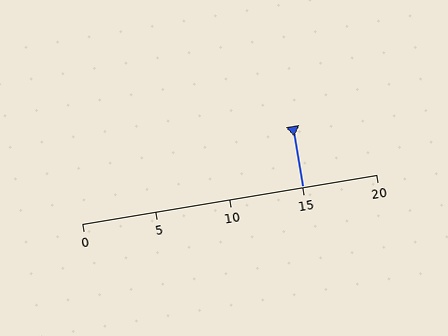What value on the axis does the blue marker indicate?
The marker indicates approximately 15.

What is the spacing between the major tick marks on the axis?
The major ticks are spaced 5 apart.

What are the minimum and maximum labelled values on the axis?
The axis runs from 0 to 20.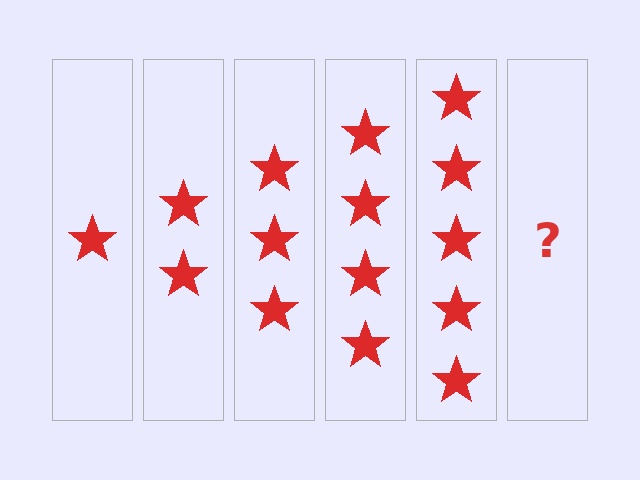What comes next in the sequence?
The next element should be 6 stars.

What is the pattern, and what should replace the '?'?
The pattern is that each step adds one more star. The '?' should be 6 stars.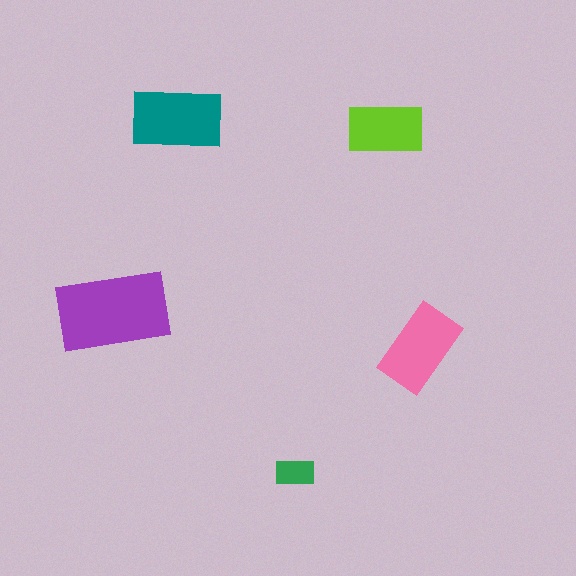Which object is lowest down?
The green rectangle is bottommost.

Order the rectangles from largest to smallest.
the purple one, the teal one, the pink one, the lime one, the green one.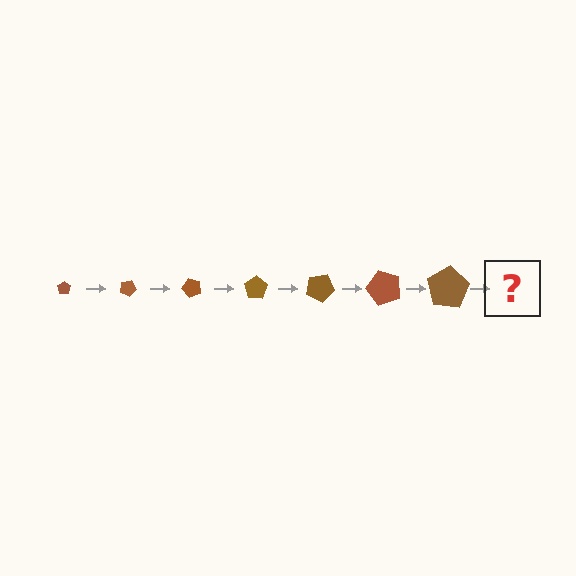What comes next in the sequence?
The next element should be a pentagon, larger than the previous one and rotated 175 degrees from the start.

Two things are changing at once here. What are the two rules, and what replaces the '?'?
The two rules are that the pentagon grows larger each step and it rotates 25 degrees each step. The '?' should be a pentagon, larger than the previous one and rotated 175 degrees from the start.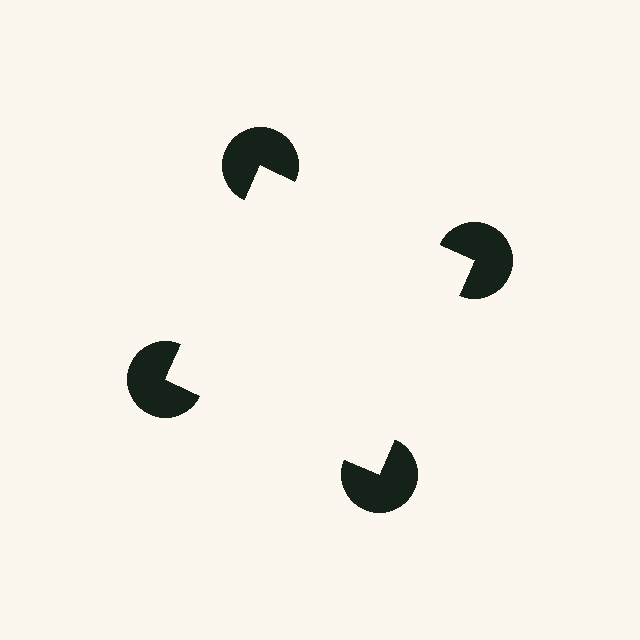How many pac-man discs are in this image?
There are 4 — one at each vertex of the illusory square.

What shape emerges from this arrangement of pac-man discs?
An illusory square — its edges are inferred from the aligned wedge cuts in the pac-man discs, not physically drawn.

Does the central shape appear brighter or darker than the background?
It typically appears slightly brighter than the background, even though no actual brightness change is drawn.